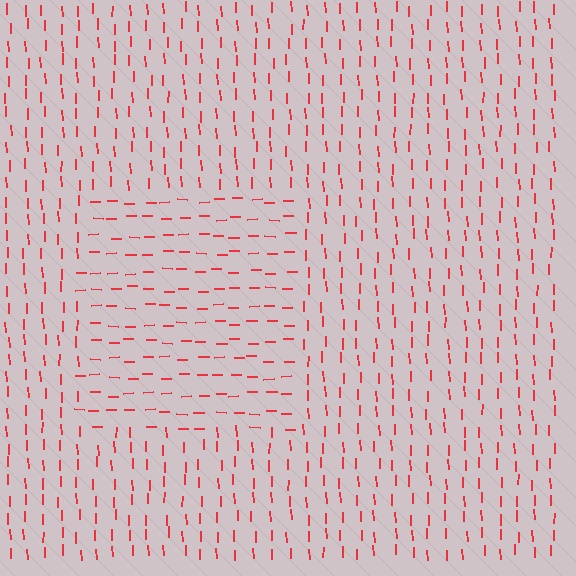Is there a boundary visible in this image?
Yes, there is a texture boundary formed by a change in line orientation.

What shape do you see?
I see a rectangle.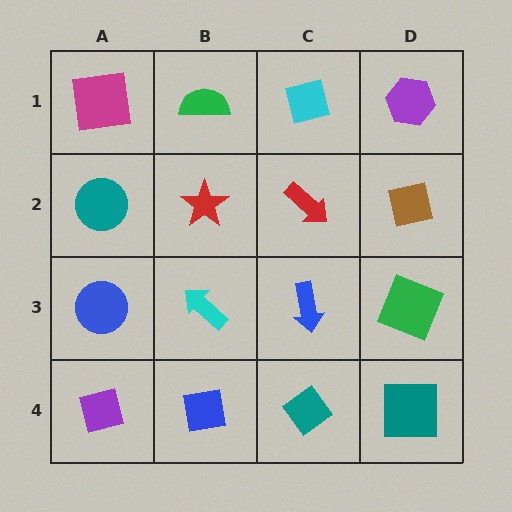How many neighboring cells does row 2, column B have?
4.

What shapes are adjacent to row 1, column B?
A red star (row 2, column B), a magenta square (row 1, column A), a cyan square (row 1, column C).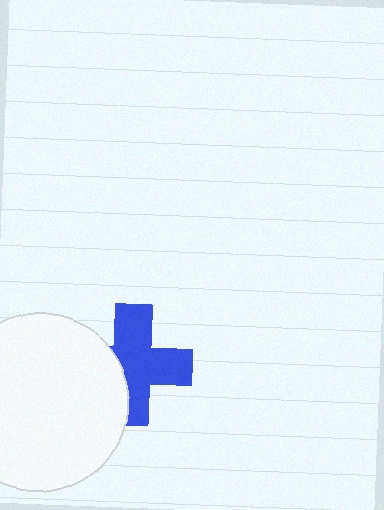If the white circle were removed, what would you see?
You would see the complete blue cross.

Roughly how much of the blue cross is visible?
Most of it is visible (roughly 68%).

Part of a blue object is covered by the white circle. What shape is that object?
It is a cross.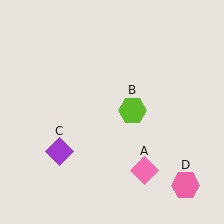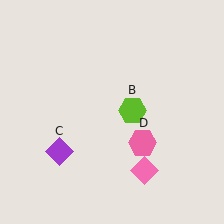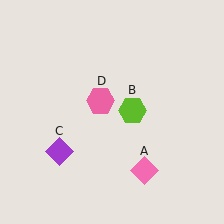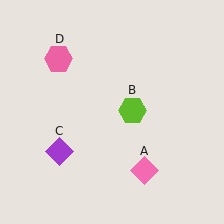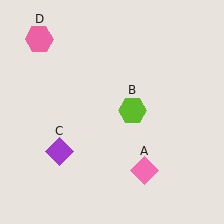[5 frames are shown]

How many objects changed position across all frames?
1 object changed position: pink hexagon (object D).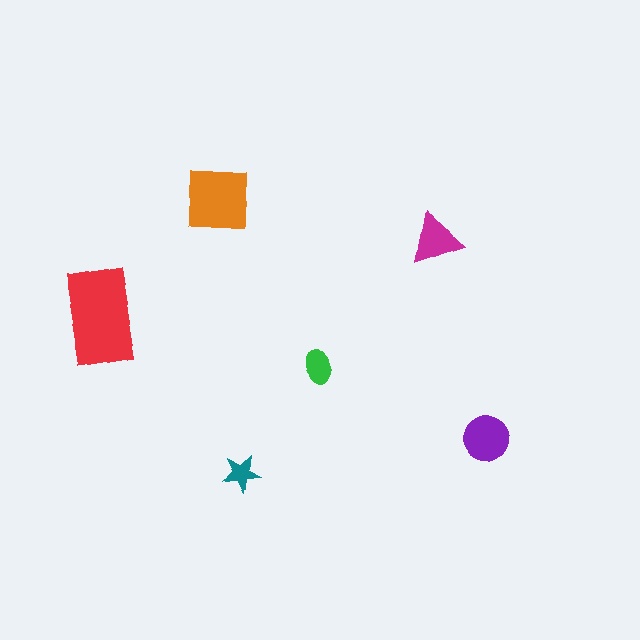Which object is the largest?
The red rectangle.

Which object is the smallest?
The teal star.